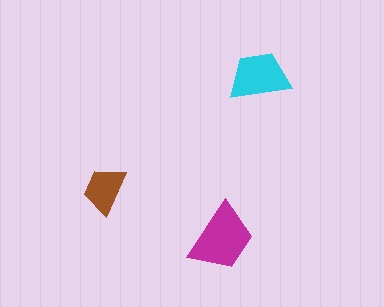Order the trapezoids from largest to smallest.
the magenta one, the cyan one, the brown one.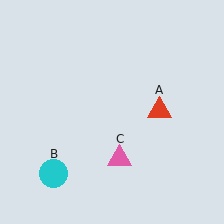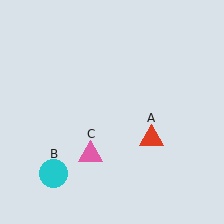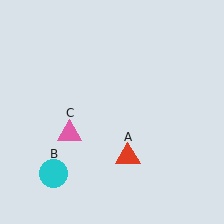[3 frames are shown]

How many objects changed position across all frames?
2 objects changed position: red triangle (object A), pink triangle (object C).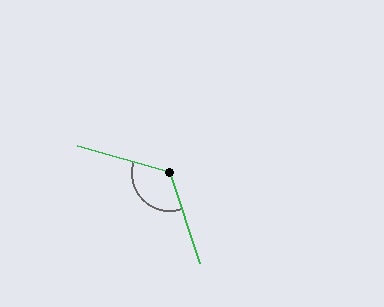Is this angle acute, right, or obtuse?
It is obtuse.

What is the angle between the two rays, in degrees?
Approximately 124 degrees.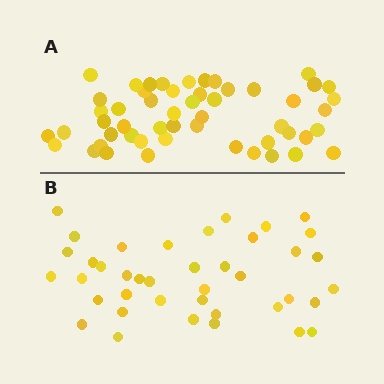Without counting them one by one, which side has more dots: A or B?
Region A (the top region) has more dots.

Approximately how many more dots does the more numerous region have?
Region A has roughly 12 or so more dots than region B.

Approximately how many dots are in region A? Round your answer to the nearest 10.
About 50 dots. (The exact count is 52, which rounds to 50.)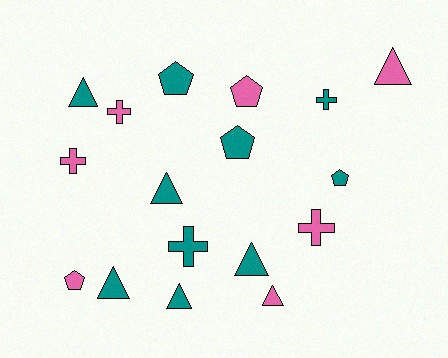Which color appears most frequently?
Teal, with 10 objects.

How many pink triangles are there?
There are 2 pink triangles.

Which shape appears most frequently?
Triangle, with 7 objects.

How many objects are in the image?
There are 17 objects.